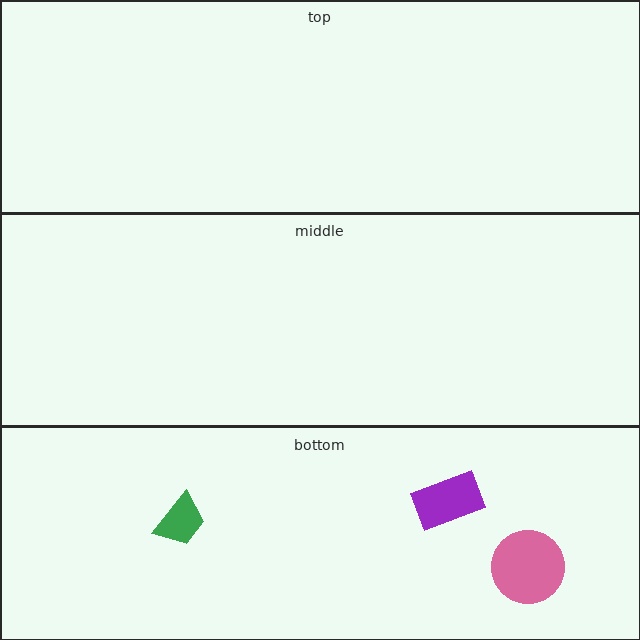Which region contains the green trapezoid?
The bottom region.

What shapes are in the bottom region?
The purple rectangle, the green trapezoid, the pink circle.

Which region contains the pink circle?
The bottom region.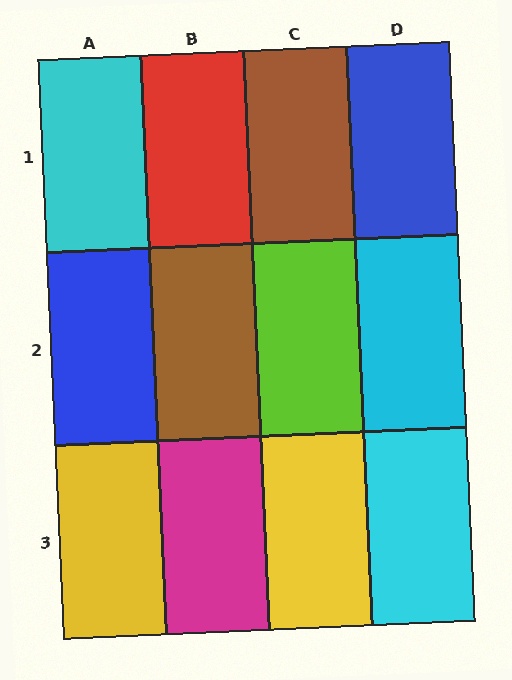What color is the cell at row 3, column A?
Yellow.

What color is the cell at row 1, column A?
Cyan.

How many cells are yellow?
2 cells are yellow.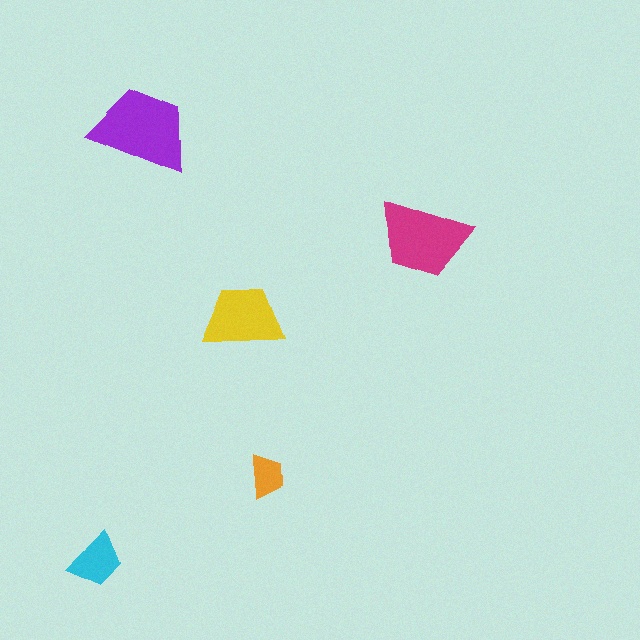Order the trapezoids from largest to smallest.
the purple one, the magenta one, the yellow one, the cyan one, the orange one.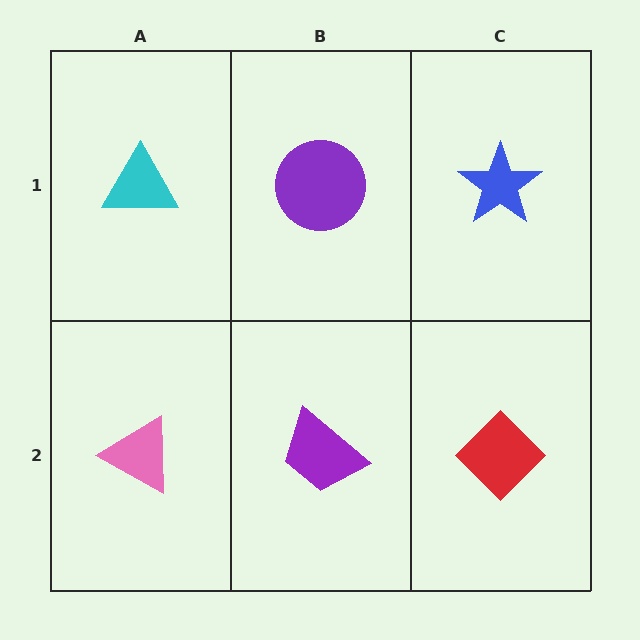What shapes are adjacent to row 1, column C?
A red diamond (row 2, column C), a purple circle (row 1, column B).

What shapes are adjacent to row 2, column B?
A purple circle (row 1, column B), a pink triangle (row 2, column A), a red diamond (row 2, column C).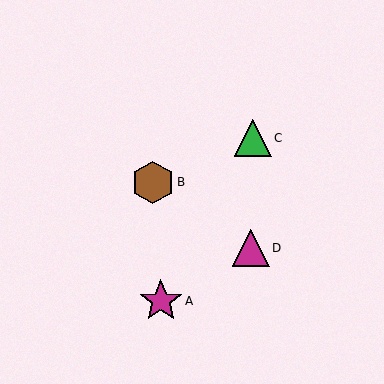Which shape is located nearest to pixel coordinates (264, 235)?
The magenta triangle (labeled D) at (251, 248) is nearest to that location.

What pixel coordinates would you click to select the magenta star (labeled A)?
Click at (161, 301) to select the magenta star A.